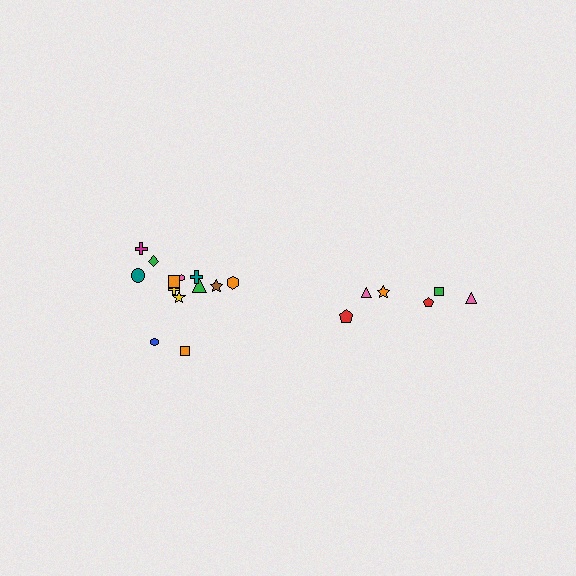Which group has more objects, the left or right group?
The left group.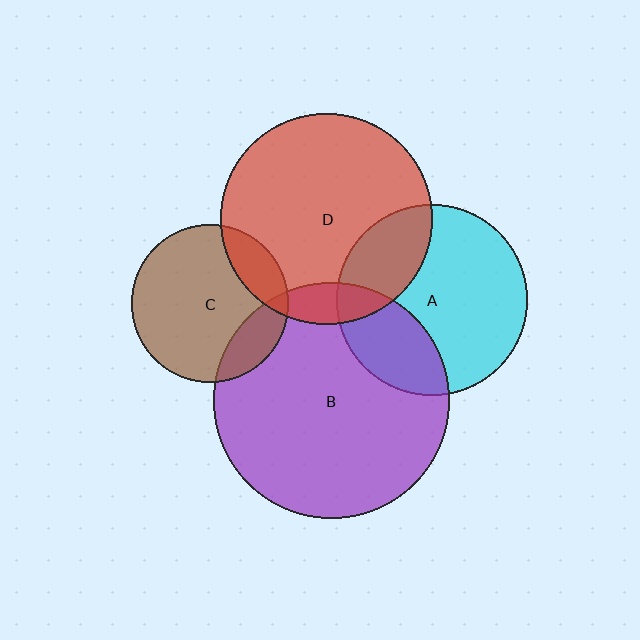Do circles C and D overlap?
Yes.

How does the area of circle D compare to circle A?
Approximately 1.2 times.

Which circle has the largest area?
Circle B (purple).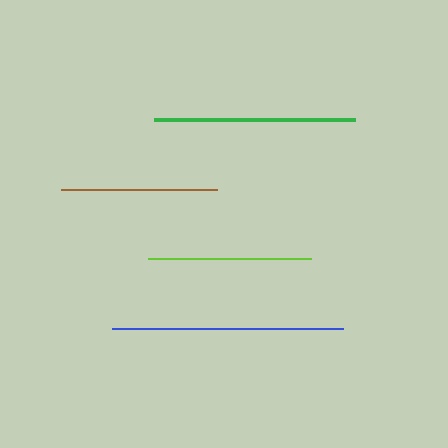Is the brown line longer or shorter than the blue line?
The blue line is longer than the brown line.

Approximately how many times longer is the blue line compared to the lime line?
The blue line is approximately 1.4 times the length of the lime line.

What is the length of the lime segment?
The lime segment is approximately 163 pixels long.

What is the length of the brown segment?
The brown segment is approximately 156 pixels long.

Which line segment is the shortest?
The brown line is the shortest at approximately 156 pixels.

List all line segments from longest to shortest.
From longest to shortest: blue, green, lime, brown.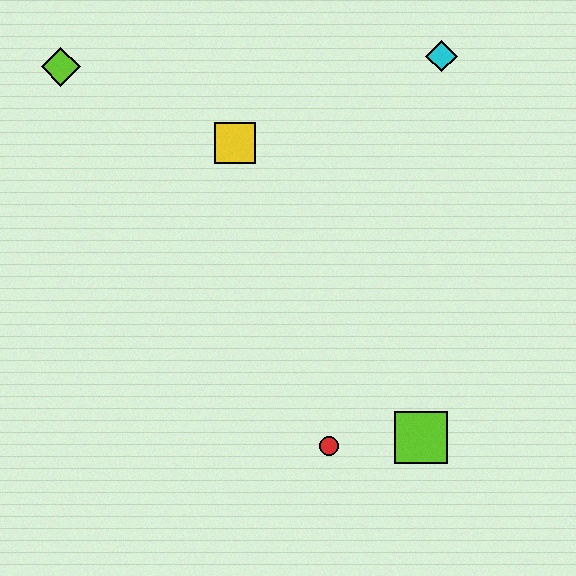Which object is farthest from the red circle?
The lime diamond is farthest from the red circle.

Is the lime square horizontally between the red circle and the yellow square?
No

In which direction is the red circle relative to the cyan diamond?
The red circle is below the cyan diamond.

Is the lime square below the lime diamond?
Yes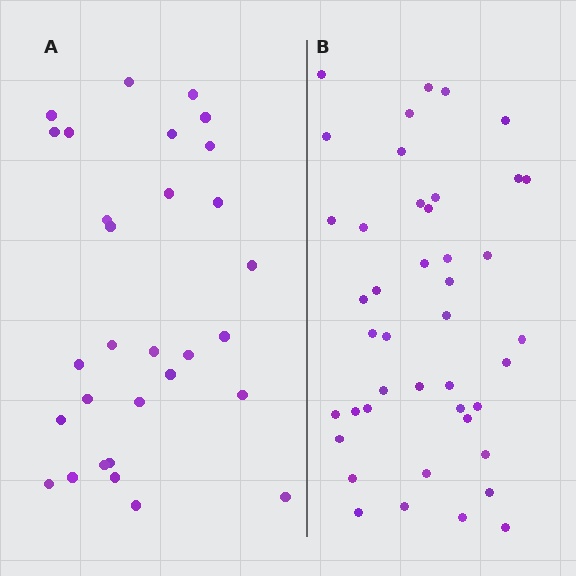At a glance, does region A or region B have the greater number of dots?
Region B (the right region) has more dots.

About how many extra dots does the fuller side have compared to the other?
Region B has approximately 15 more dots than region A.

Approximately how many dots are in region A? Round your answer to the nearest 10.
About 30 dots.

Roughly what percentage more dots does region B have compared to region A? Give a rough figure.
About 45% more.